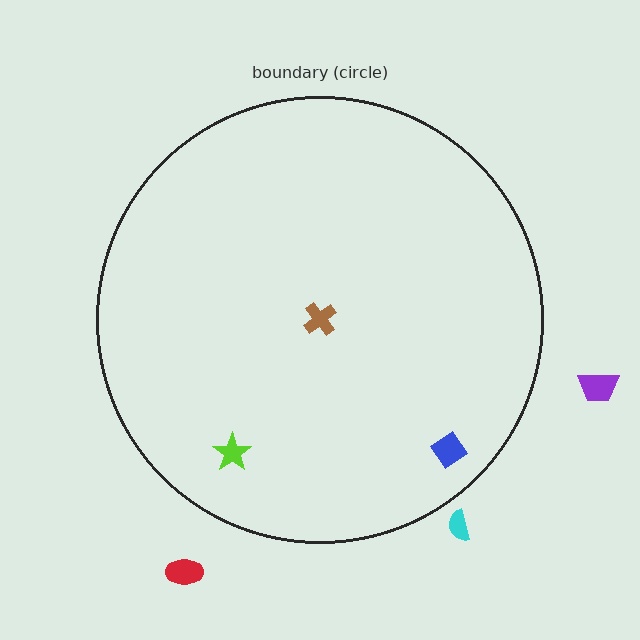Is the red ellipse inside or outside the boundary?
Outside.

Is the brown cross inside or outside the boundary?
Inside.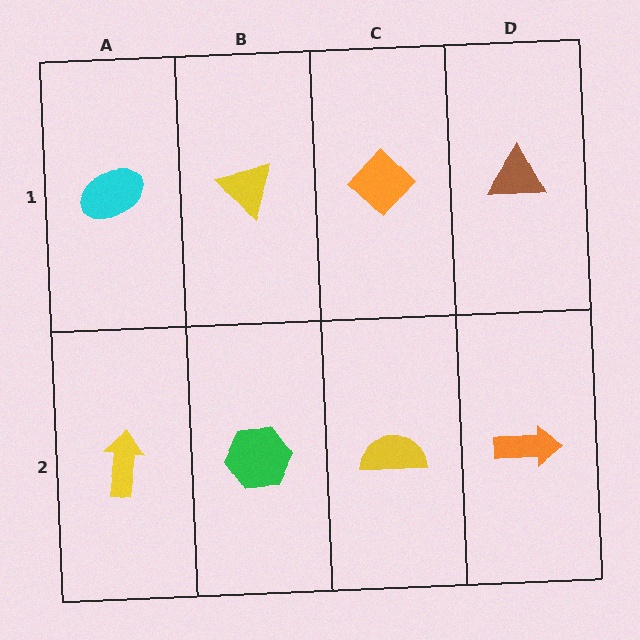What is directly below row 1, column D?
An orange arrow.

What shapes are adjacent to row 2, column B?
A yellow triangle (row 1, column B), a yellow arrow (row 2, column A), a yellow semicircle (row 2, column C).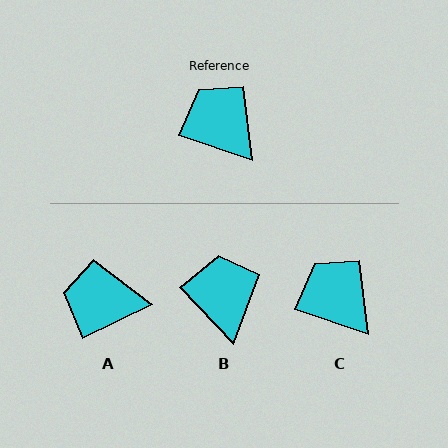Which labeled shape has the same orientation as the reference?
C.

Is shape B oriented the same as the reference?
No, it is off by about 27 degrees.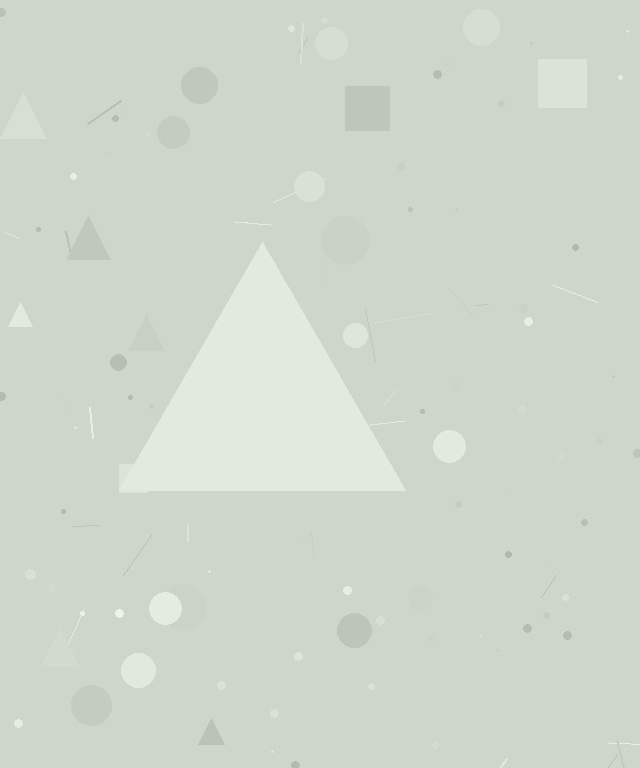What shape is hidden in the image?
A triangle is hidden in the image.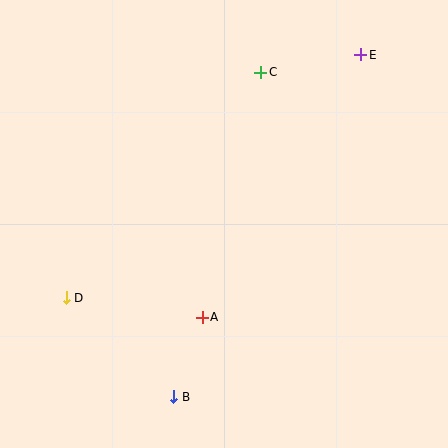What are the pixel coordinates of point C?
Point C is at (261, 72).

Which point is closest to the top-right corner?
Point E is closest to the top-right corner.